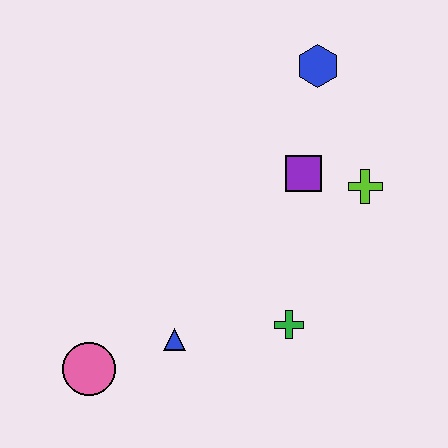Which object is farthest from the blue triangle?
The blue hexagon is farthest from the blue triangle.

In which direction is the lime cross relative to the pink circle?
The lime cross is to the right of the pink circle.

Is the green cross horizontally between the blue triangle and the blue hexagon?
Yes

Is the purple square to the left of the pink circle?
No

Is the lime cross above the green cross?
Yes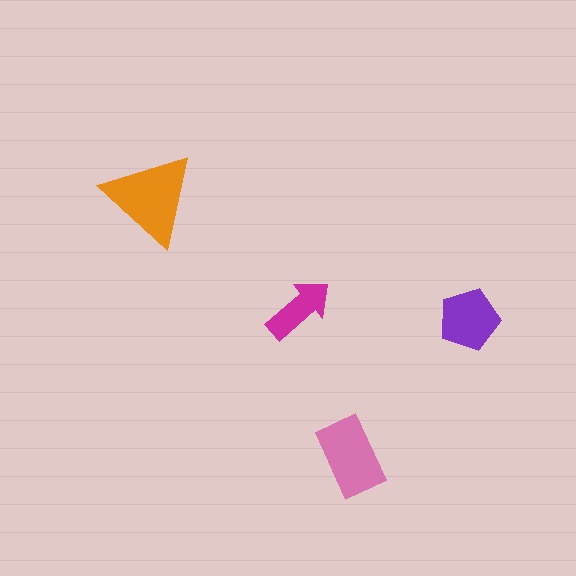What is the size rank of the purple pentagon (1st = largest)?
3rd.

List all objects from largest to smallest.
The orange triangle, the pink rectangle, the purple pentagon, the magenta arrow.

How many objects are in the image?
There are 4 objects in the image.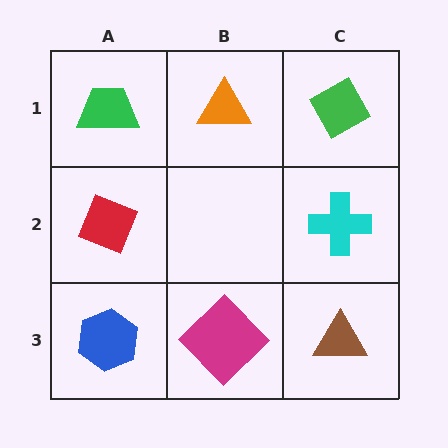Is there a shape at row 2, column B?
No, that cell is empty.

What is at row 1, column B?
An orange triangle.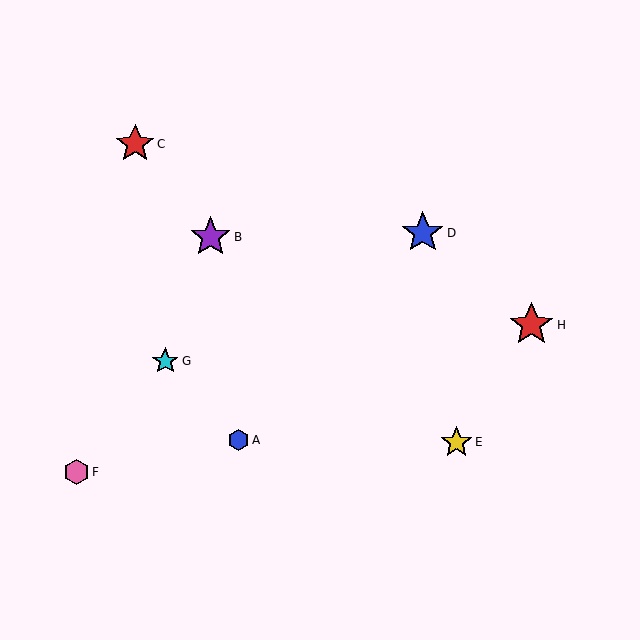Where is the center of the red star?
The center of the red star is at (531, 325).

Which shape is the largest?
The red star (labeled H) is the largest.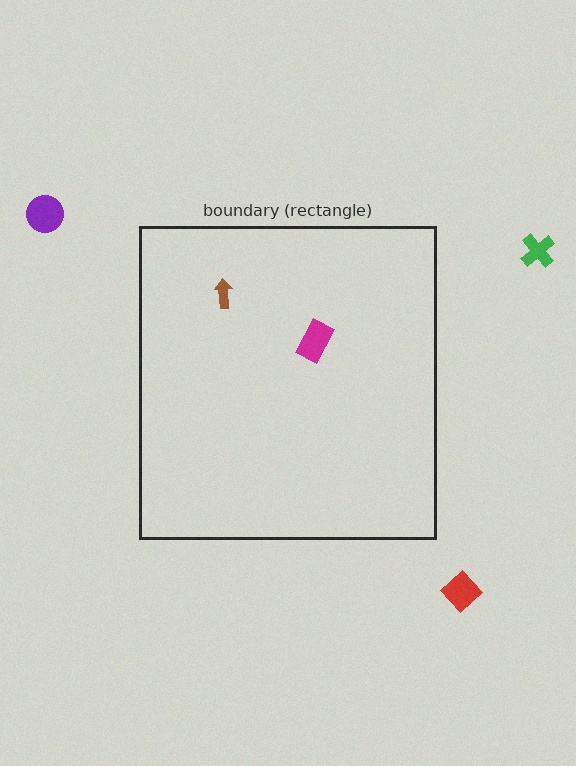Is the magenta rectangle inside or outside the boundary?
Inside.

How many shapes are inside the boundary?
2 inside, 3 outside.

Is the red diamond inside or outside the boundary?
Outside.